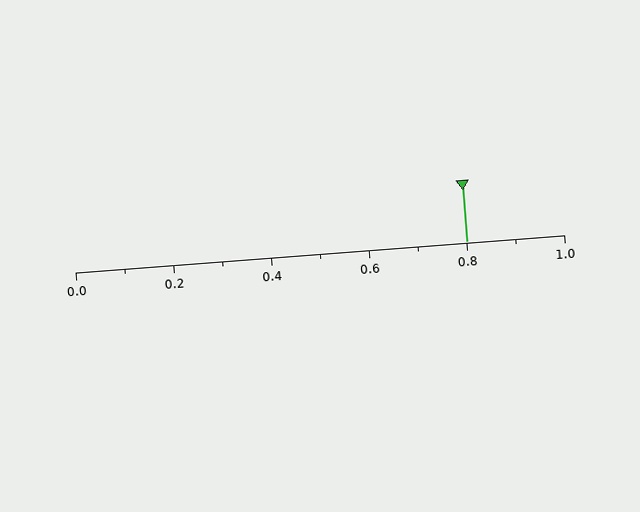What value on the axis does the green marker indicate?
The marker indicates approximately 0.8.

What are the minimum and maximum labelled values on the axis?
The axis runs from 0.0 to 1.0.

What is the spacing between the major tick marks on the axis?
The major ticks are spaced 0.2 apart.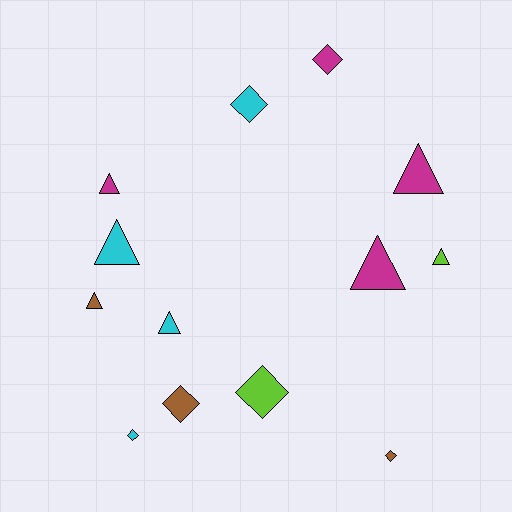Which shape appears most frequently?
Triangle, with 7 objects.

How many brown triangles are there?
There is 1 brown triangle.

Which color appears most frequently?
Cyan, with 4 objects.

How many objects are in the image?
There are 13 objects.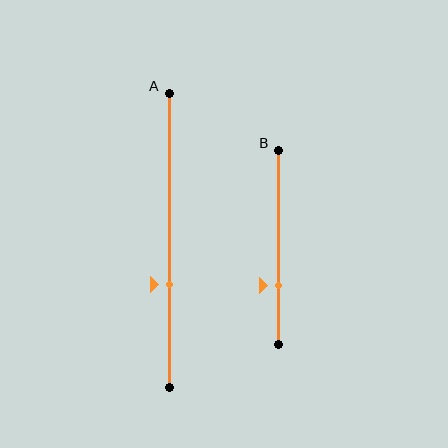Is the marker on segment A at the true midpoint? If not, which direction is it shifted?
No, the marker on segment A is shifted downward by about 15% of the segment length.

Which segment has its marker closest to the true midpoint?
Segment A has its marker closest to the true midpoint.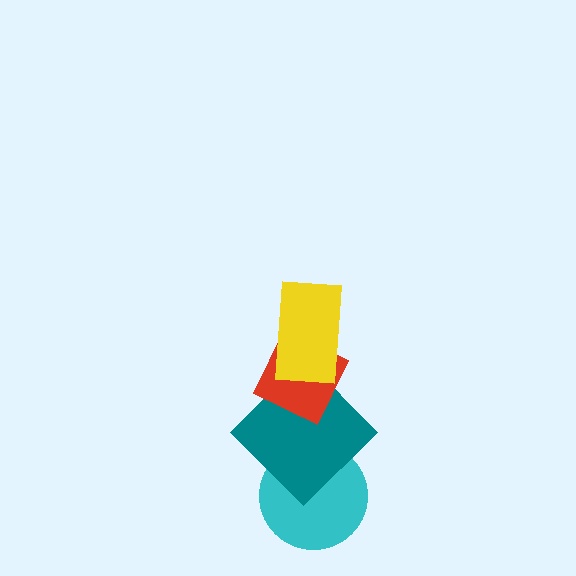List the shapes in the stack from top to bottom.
From top to bottom: the yellow rectangle, the red diamond, the teal diamond, the cyan circle.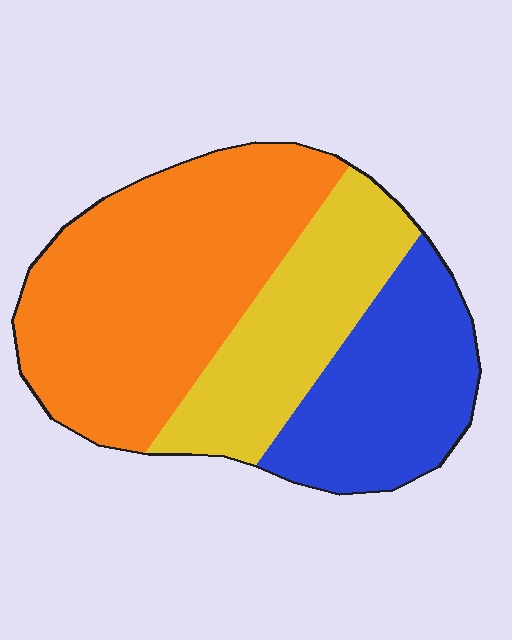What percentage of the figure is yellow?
Yellow covers around 25% of the figure.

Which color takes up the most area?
Orange, at roughly 50%.